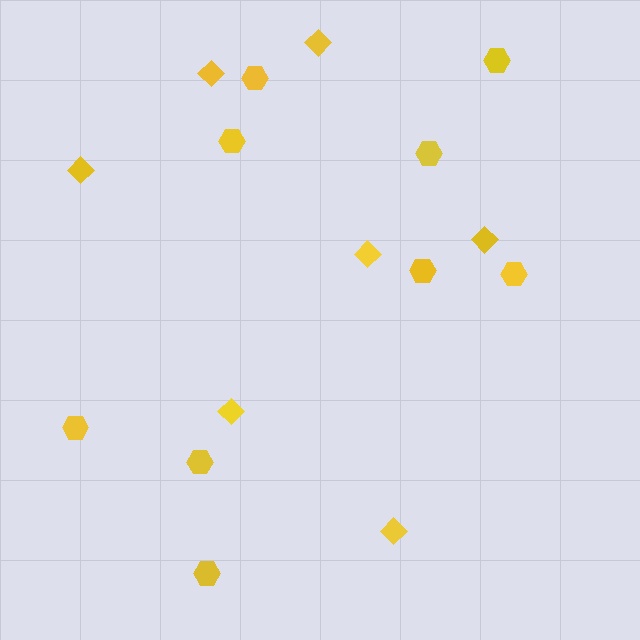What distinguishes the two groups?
There are 2 groups: one group of diamonds (7) and one group of hexagons (9).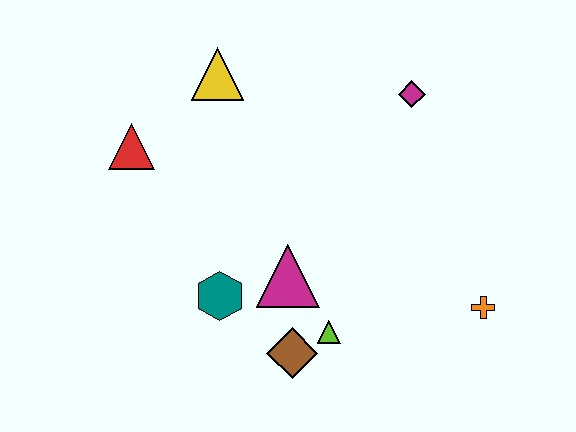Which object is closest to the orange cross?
The lime triangle is closest to the orange cross.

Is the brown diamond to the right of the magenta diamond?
No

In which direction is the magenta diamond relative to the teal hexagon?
The magenta diamond is above the teal hexagon.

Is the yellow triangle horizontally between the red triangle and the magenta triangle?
Yes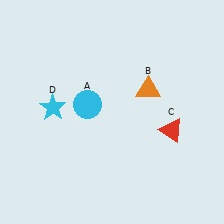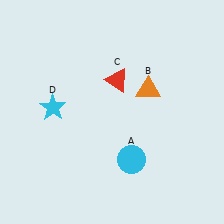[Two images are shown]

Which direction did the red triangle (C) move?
The red triangle (C) moved left.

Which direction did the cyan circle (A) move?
The cyan circle (A) moved down.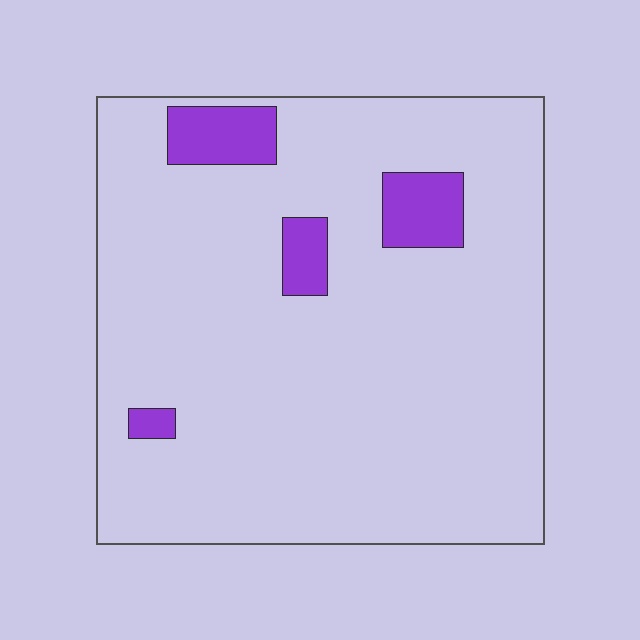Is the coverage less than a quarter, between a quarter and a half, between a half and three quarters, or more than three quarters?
Less than a quarter.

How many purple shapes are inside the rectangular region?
4.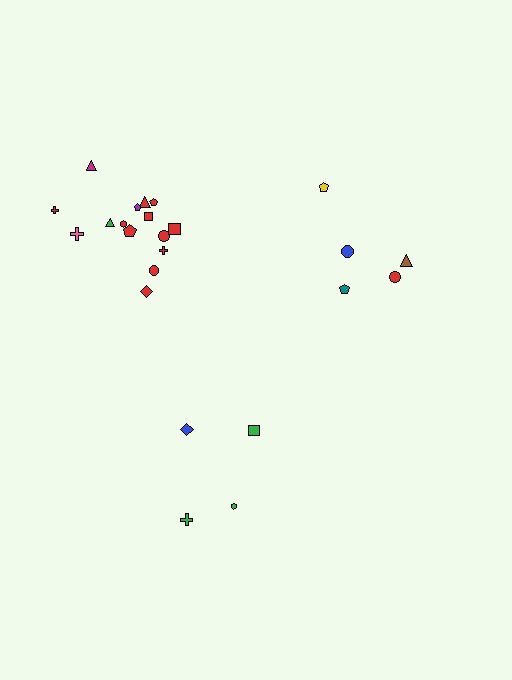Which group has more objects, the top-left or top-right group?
The top-left group.